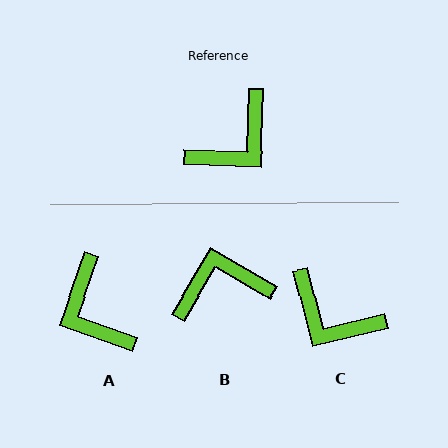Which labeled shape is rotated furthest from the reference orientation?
B, about 152 degrees away.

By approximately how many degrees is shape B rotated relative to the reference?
Approximately 152 degrees counter-clockwise.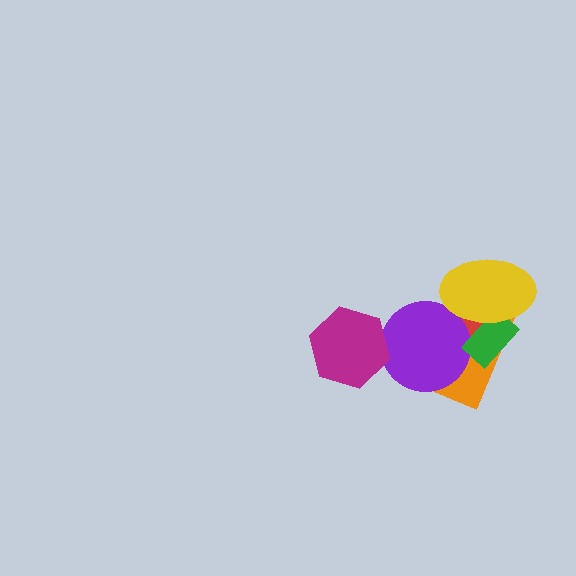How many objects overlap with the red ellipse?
4 objects overlap with the red ellipse.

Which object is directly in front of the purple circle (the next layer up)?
The magenta hexagon is directly in front of the purple circle.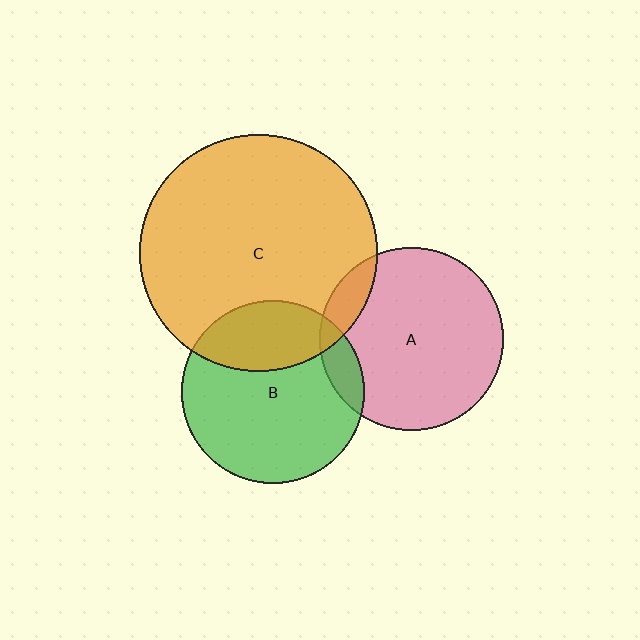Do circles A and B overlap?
Yes.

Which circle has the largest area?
Circle C (orange).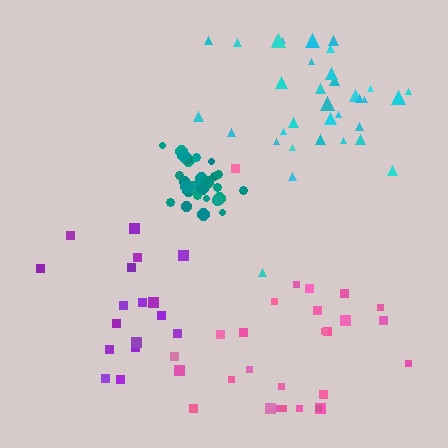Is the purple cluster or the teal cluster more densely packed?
Teal.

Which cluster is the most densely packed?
Teal.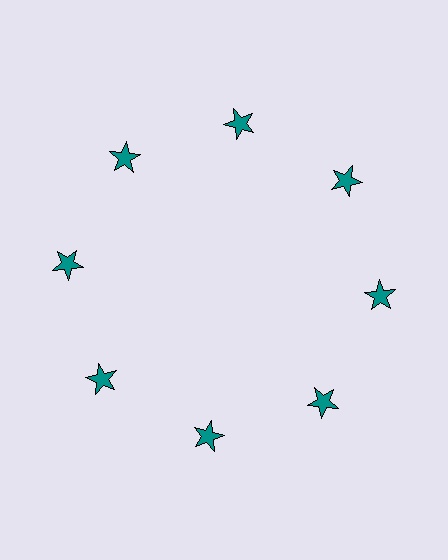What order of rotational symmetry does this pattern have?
This pattern has 8-fold rotational symmetry.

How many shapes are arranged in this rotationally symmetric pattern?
There are 8 shapes, arranged in 8 groups of 1.